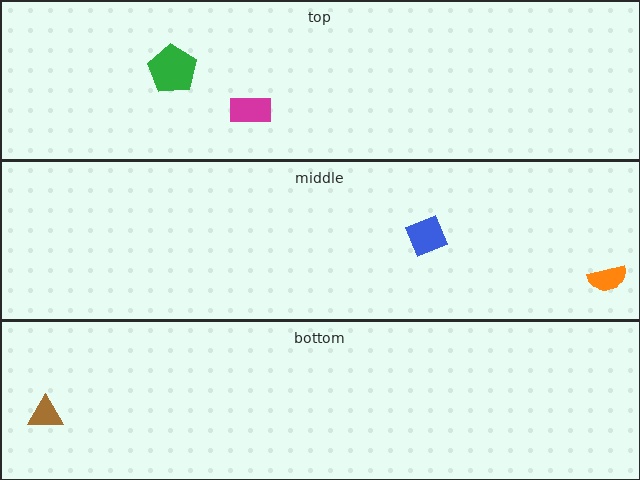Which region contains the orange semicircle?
The middle region.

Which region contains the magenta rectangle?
The top region.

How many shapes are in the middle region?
2.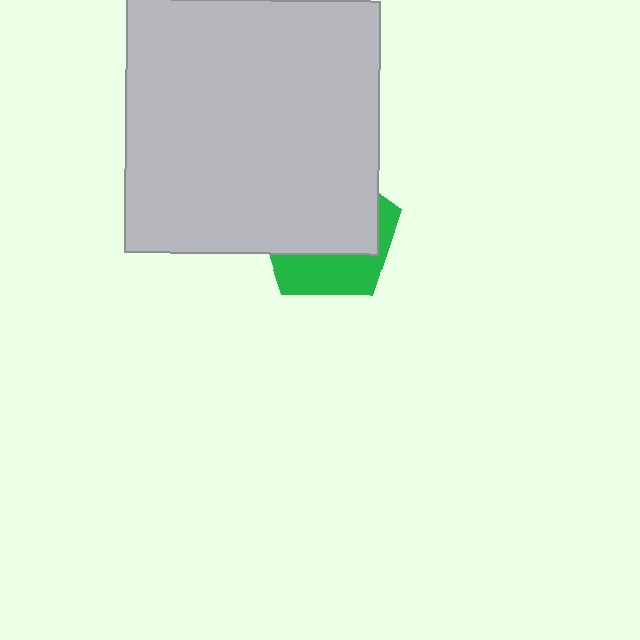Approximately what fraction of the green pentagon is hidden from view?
Roughly 64% of the green pentagon is hidden behind the light gray square.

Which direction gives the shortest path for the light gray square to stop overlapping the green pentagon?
Moving up gives the shortest separation.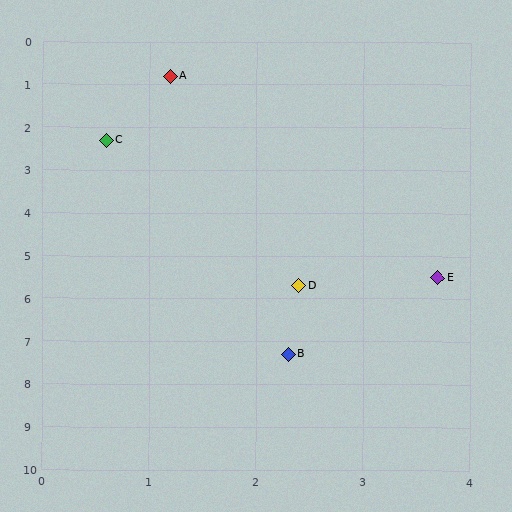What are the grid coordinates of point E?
Point E is at approximately (3.7, 5.5).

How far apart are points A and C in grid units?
Points A and C are about 1.6 grid units apart.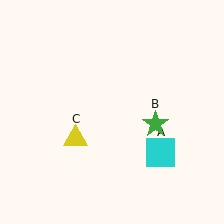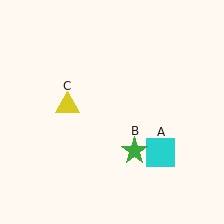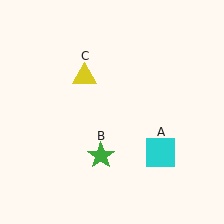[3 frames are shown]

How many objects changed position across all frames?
2 objects changed position: green star (object B), yellow triangle (object C).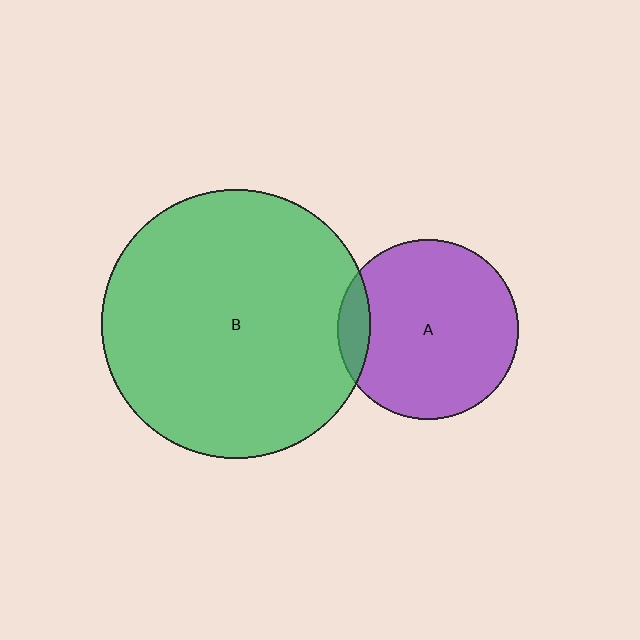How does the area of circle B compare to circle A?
Approximately 2.2 times.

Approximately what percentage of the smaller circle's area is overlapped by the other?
Approximately 10%.